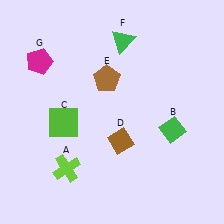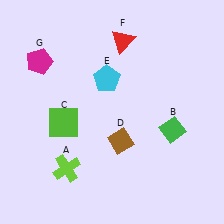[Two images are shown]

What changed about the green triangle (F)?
In Image 1, F is green. In Image 2, it changed to red.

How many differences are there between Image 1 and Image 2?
There are 2 differences between the two images.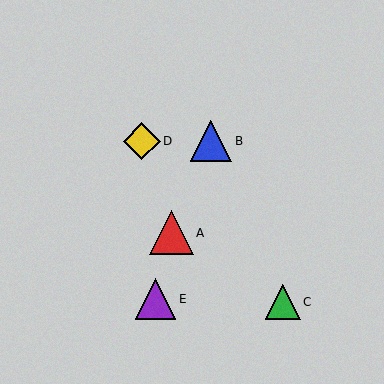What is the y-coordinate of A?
Object A is at y≈233.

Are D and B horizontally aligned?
Yes, both are at y≈141.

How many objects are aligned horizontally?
2 objects (B, D) are aligned horizontally.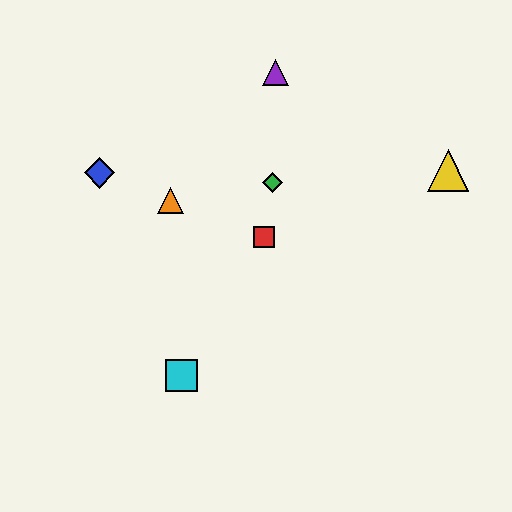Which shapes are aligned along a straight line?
The red square, the blue diamond, the orange triangle are aligned along a straight line.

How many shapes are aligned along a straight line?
3 shapes (the red square, the blue diamond, the orange triangle) are aligned along a straight line.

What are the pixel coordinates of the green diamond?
The green diamond is at (272, 183).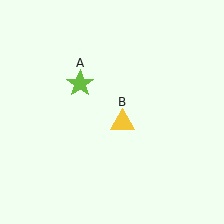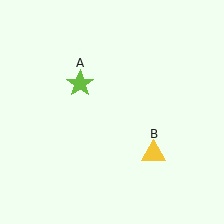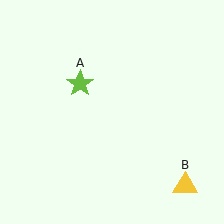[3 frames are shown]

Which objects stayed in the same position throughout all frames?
Lime star (object A) remained stationary.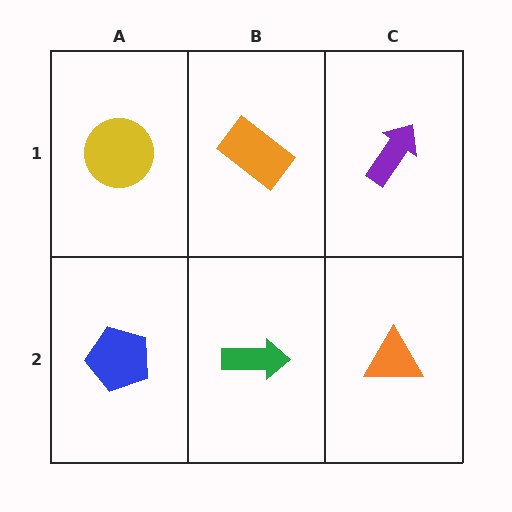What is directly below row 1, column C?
An orange triangle.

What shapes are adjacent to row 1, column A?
A blue pentagon (row 2, column A), an orange rectangle (row 1, column B).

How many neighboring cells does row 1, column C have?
2.